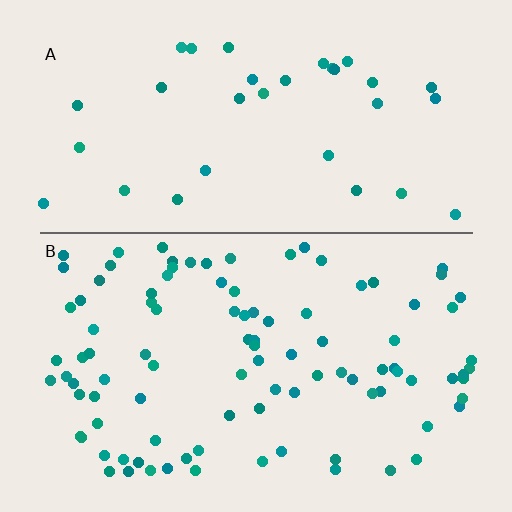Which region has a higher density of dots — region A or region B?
B (the bottom).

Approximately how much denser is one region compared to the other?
Approximately 3.0× — region B over region A.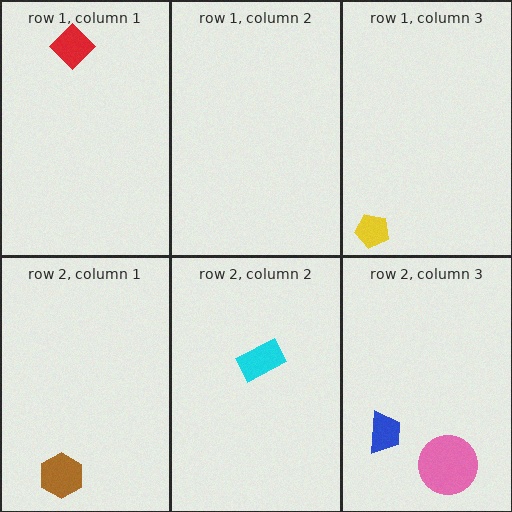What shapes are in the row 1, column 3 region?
The yellow pentagon.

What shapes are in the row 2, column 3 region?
The blue trapezoid, the pink circle.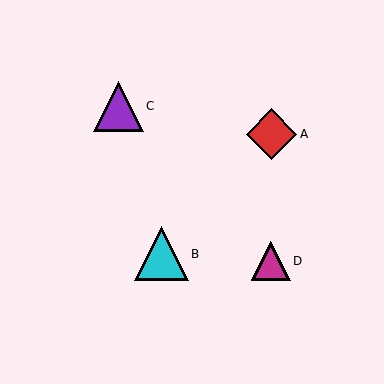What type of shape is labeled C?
Shape C is a purple triangle.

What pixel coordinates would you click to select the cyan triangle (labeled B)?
Click at (161, 254) to select the cyan triangle B.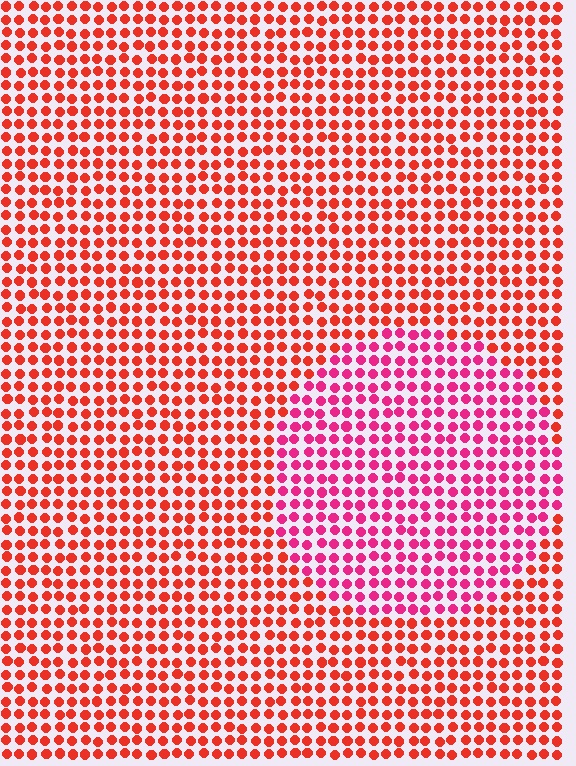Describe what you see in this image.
The image is filled with small red elements in a uniform arrangement. A circle-shaped region is visible where the elements are tinted to a slightly different hue, forming a subtle color boundary.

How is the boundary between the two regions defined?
The boundary is defined purely by a slight shift in hue (about 34 degrees). Spacing, size, and orientation are identical on both sides.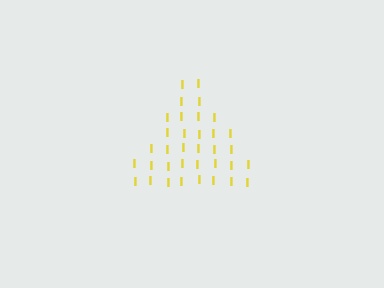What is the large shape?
The large shape is a triangle.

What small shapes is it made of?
It is made of small letter I's.